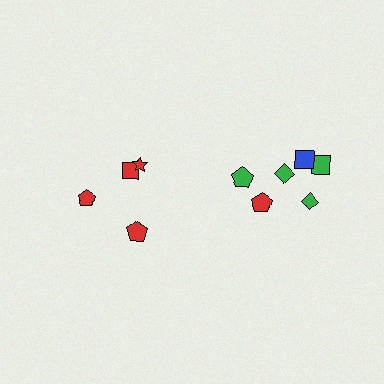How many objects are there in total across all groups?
There are 10 objects.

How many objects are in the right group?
There are 6 objects.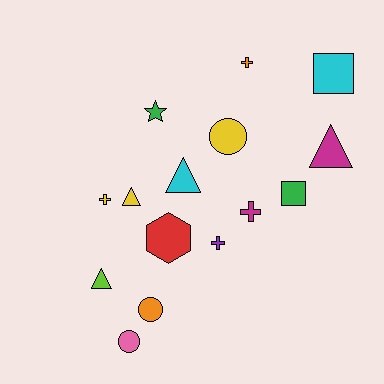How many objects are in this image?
There are 15 objects.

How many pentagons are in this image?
There are no pentagons.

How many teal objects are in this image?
There are no teal objects.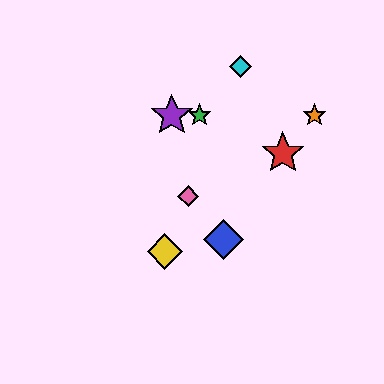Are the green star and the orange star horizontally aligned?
Yes, both are at y≈115.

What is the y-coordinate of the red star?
The red star is at y≈153.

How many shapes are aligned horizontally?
3 shapes (the green star, the purple star, the orange star) are aligned horizontally.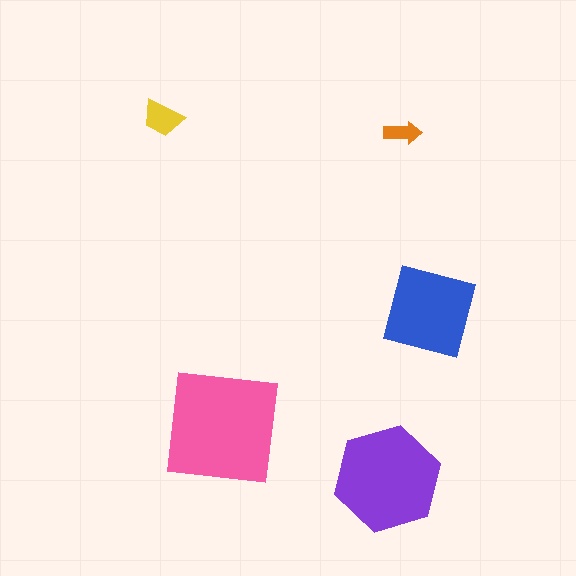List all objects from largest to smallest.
The pink square, the purple hexagon, the blue square, the yellow trapezoid, the orange arrow.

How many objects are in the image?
There are 5 objects in the image.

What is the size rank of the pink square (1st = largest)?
1st.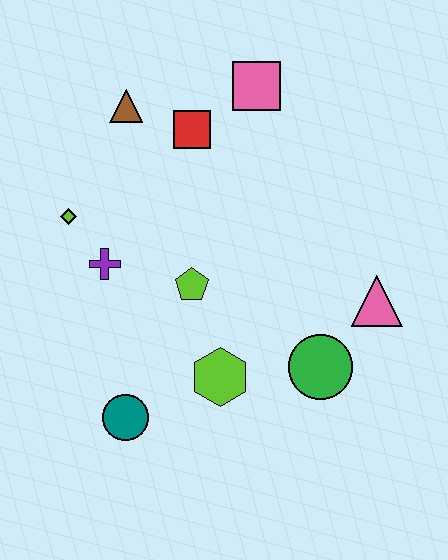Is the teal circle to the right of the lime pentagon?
No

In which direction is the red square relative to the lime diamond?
The red square is to the right of the lime diamond.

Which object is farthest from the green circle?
The brown triangle is farthest from the green circle.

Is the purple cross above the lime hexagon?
Yes